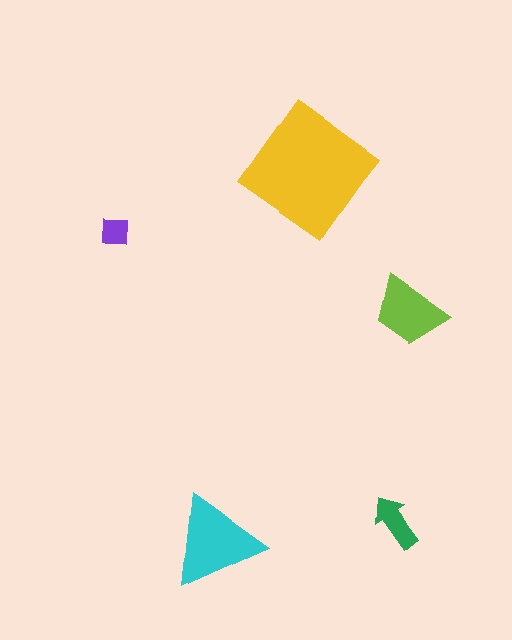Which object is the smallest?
The purple square.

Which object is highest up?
The yellow diamond is topmost.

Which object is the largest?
The yellow diamond.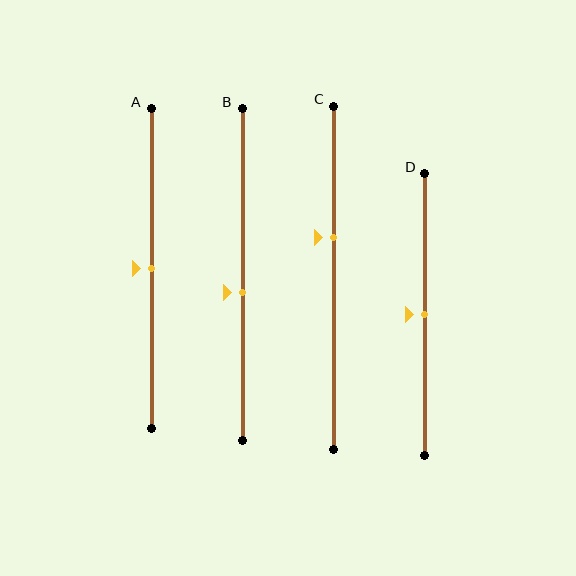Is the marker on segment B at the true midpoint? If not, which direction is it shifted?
No, the marker on segment B is shifted downward by about 5% of the segment length.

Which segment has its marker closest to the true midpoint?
Segment A has its marker closest to the true midpoint.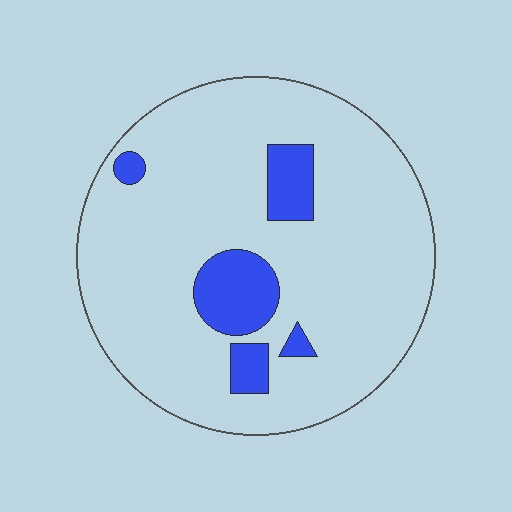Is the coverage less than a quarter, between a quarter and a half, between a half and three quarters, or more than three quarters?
Less than a quarter.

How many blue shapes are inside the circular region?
5.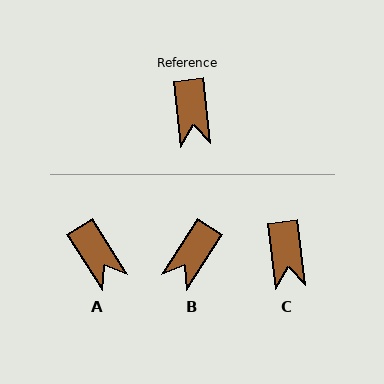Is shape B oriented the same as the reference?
No, it is off by about 40 degrees.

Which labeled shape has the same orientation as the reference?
C.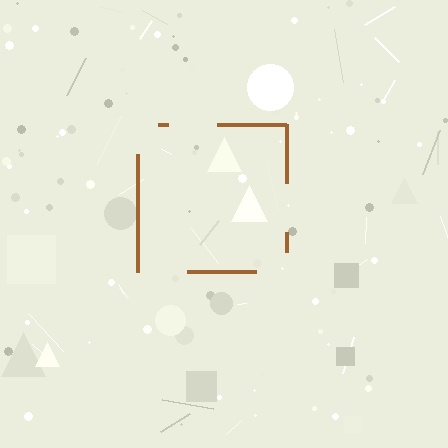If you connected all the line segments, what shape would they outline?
They would outline a square.